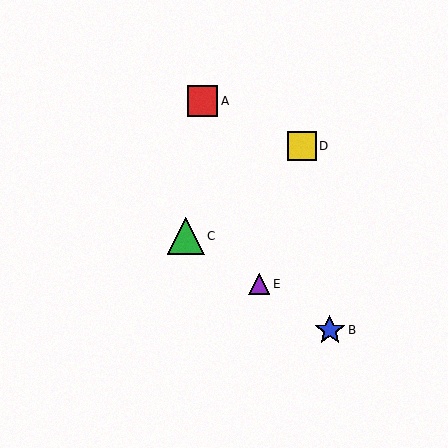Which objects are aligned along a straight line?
Objects B, C, E are aligned along a straight line.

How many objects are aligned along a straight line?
3 objects (B, C, E) are aligned along a straight line.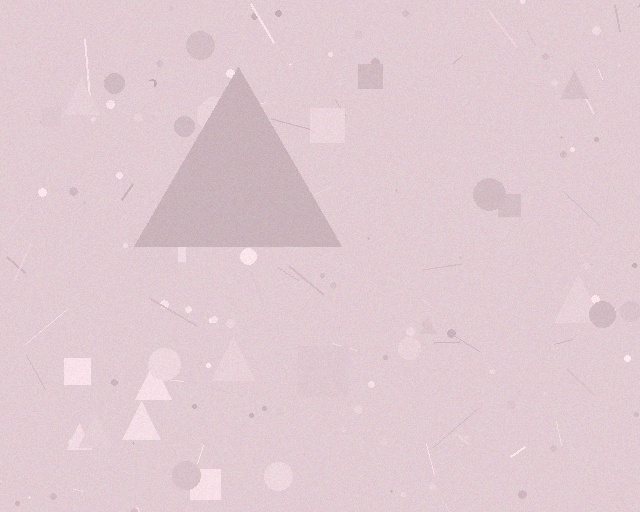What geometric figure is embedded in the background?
A triangle is embedded in the background.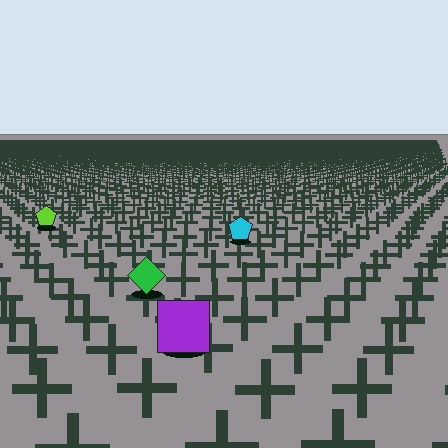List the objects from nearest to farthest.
From nearest to farthest: the purple square, the green diamond, the cyan pentagon, the lime pentagon.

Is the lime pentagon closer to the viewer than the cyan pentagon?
No. The cyan pentagon is closer — you can tell from the texture gradient: the ground texture is coarser near it.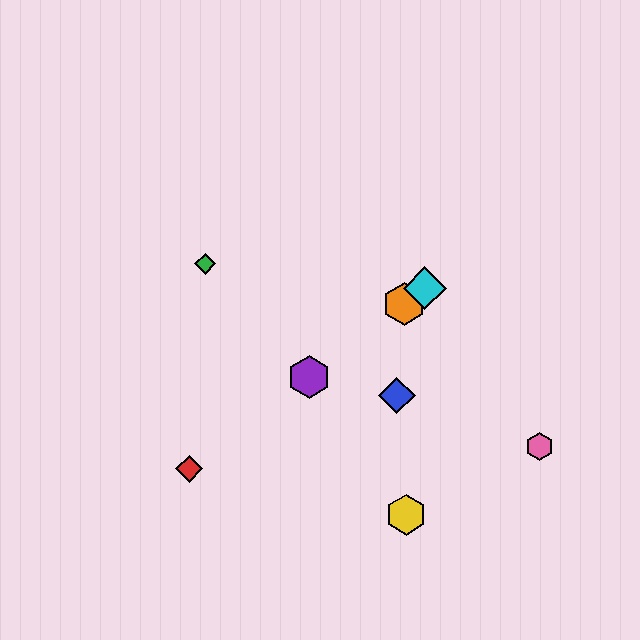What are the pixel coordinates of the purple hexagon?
The purple hexagon is at (309, 377).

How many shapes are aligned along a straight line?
4 shapes (the red diamond, the purple hexagon, the orange hexagon, the cyan diamond) are aligned along a straight line.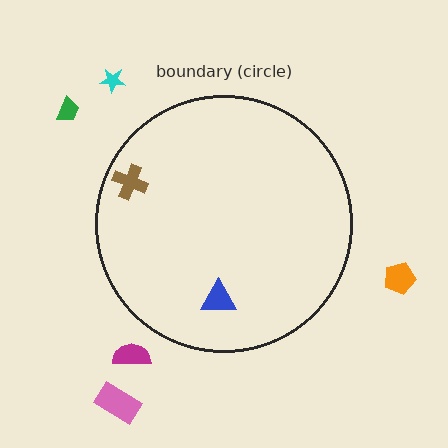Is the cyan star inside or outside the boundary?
Outside.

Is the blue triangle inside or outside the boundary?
Inside.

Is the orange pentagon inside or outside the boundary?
Outside.